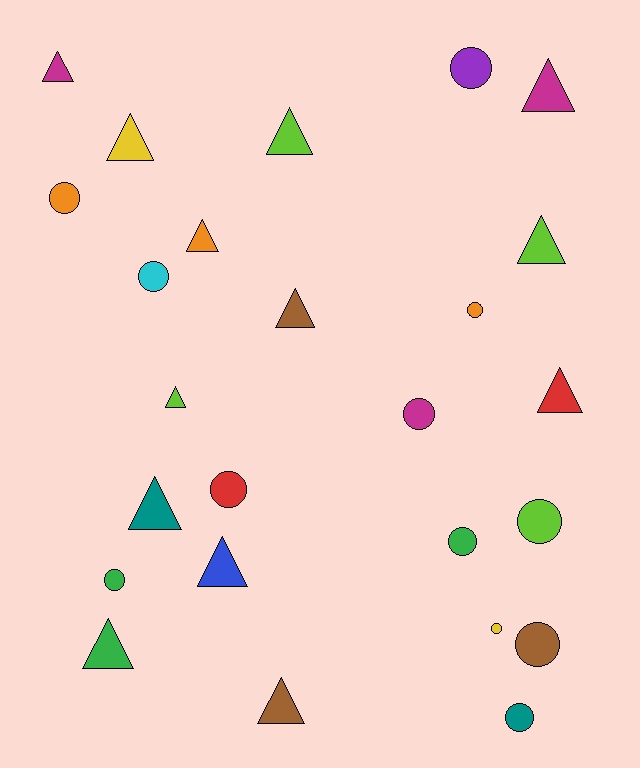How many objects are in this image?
There are 25 objects.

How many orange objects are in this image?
There are 3 orange objects.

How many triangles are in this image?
There are 13 triangles.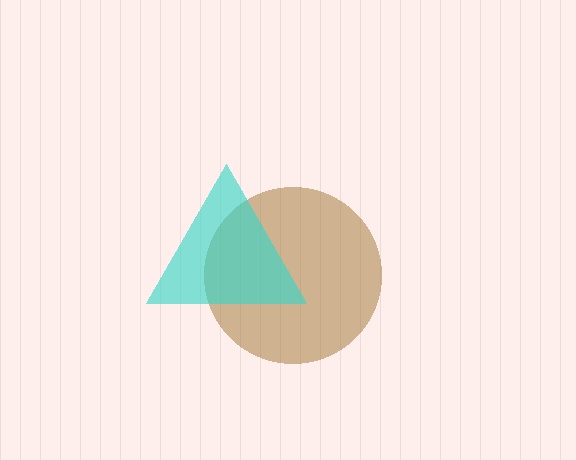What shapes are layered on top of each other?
The layered shapes are: a brown circle, a cyan triangle.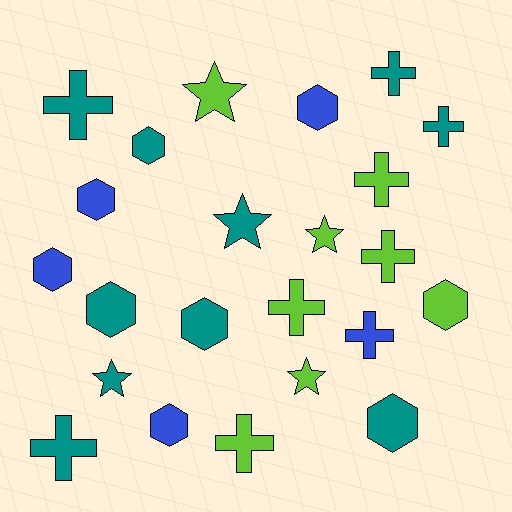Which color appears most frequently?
Teal, with 10 objects.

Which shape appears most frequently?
Hexagon, with 9 objects.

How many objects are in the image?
There are 23 objects.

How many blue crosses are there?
There is 1 blue cross.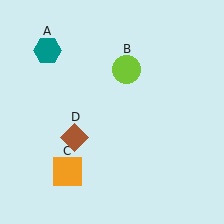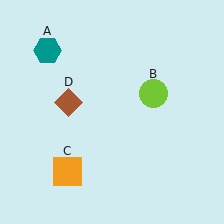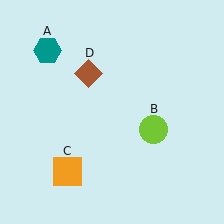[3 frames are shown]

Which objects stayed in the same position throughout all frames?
Teal hexagon (object A) and orange square (object C) remained stationary.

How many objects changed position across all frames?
2 objects changed position: lime circle (object B), brown diamond (object D).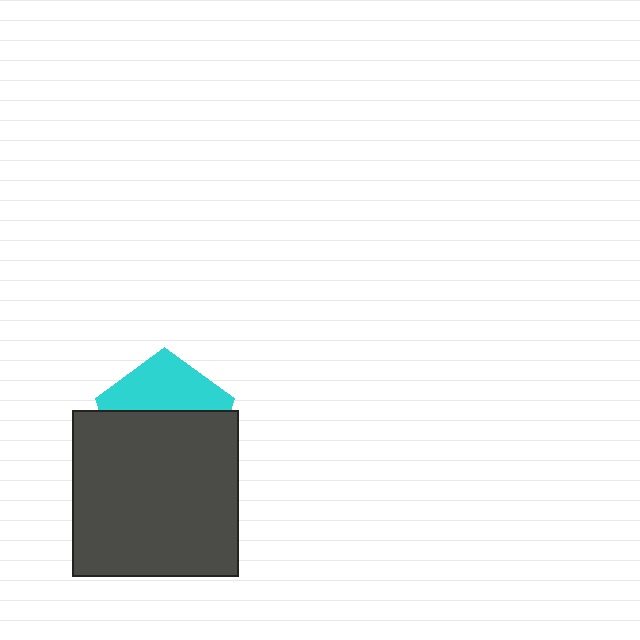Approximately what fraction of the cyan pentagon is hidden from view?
Roughly 61% of the cyan pentagon is hidden behind the dark gray square.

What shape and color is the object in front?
The object in front is a dark gray square.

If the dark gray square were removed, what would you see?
You would see the complete cyan pentagon.